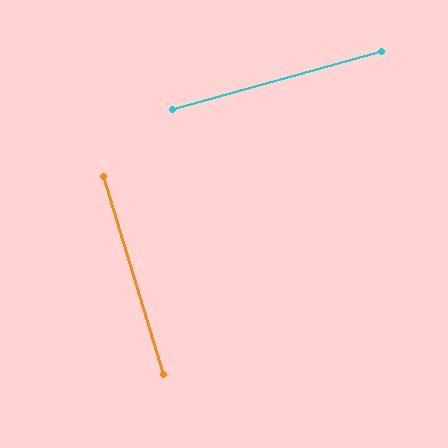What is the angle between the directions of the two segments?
Approximately 89 degrees.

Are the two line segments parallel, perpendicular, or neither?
Perpendicular — they meet at approximately 89°.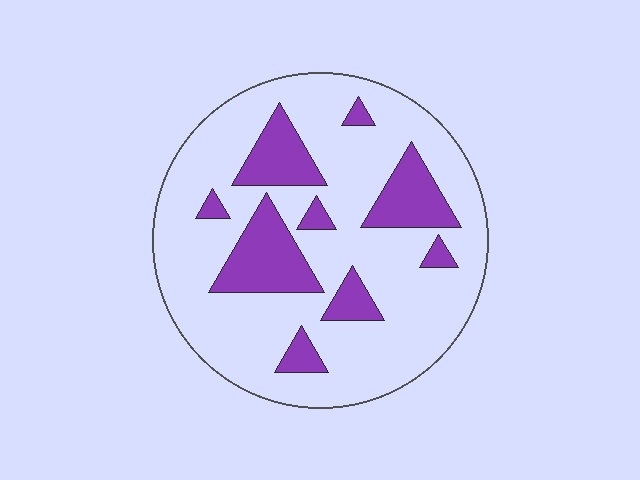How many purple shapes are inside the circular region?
9.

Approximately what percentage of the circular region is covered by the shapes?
Approximately 25%.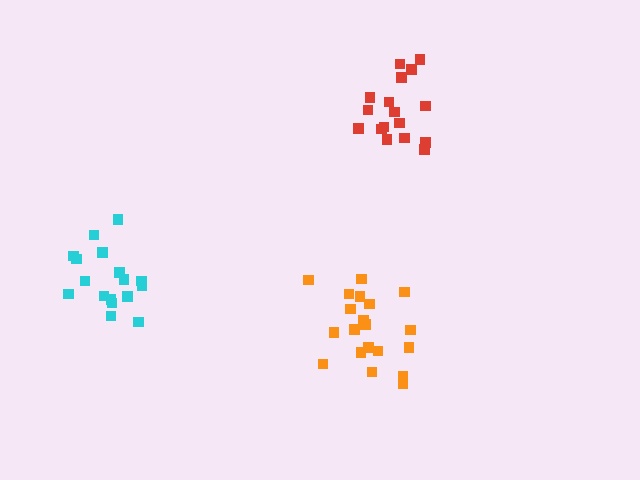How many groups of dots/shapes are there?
There are 3 groups.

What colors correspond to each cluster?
The clusters are colored: red, orange, cyan.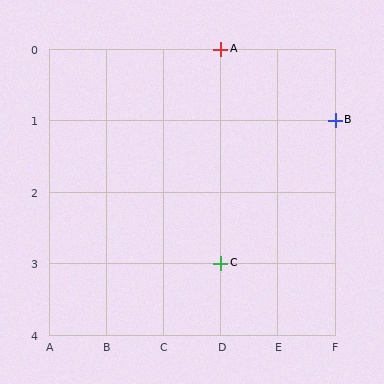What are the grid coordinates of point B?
Point B is at grid coordinates (F, 1).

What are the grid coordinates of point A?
Point A is at grid coordinates (D, 0).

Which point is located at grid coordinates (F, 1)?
Point B is at (F, 1).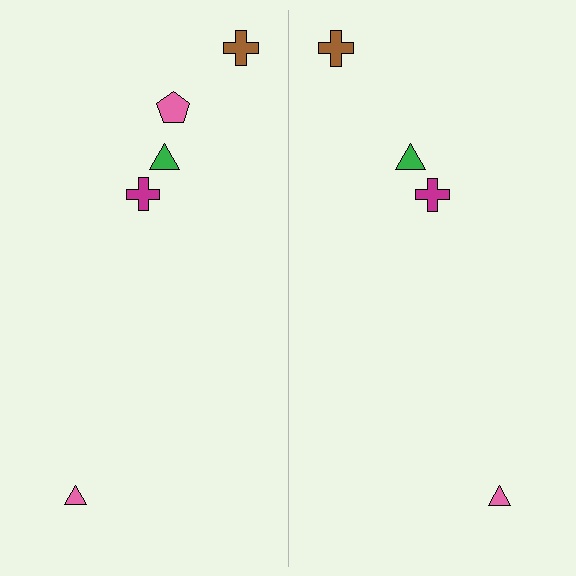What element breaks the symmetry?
A pink pentagon is missing from the right side.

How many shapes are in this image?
There are 9 shapes in this image.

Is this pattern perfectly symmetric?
No, the pattern is not perfectly symmetric. A pink pentagon is missing from the right side.